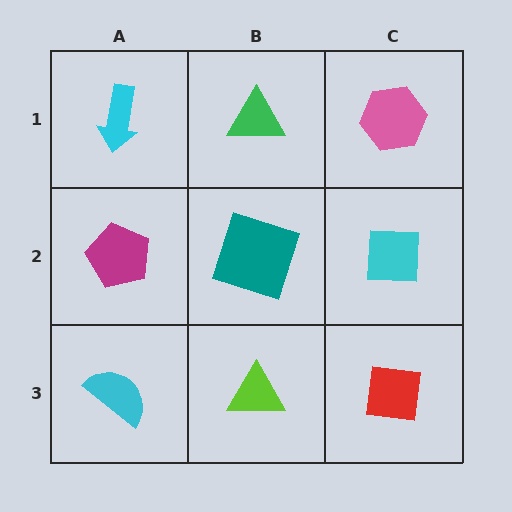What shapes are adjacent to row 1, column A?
A magenta pentagon (row 2, column A), a green triangle (row 1, column B).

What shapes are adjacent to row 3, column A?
A magenta pentagon (row 2, column A), a lime triangle (row 3, column B).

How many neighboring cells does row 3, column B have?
3.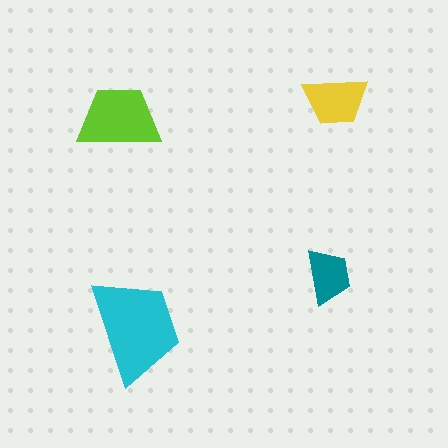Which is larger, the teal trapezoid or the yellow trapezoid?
The yellow one.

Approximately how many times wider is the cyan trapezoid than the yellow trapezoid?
About 1.5 times wider.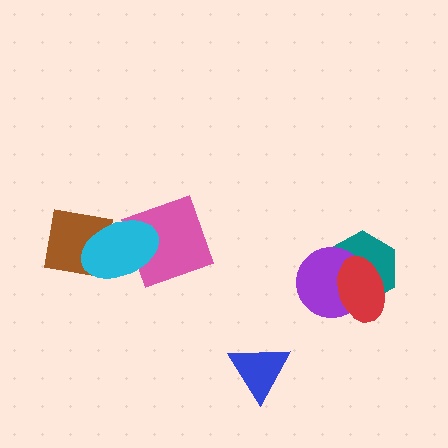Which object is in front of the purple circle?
The red ellipse is in front of the purple circle.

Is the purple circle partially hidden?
Yes, it is partially covered by another shape.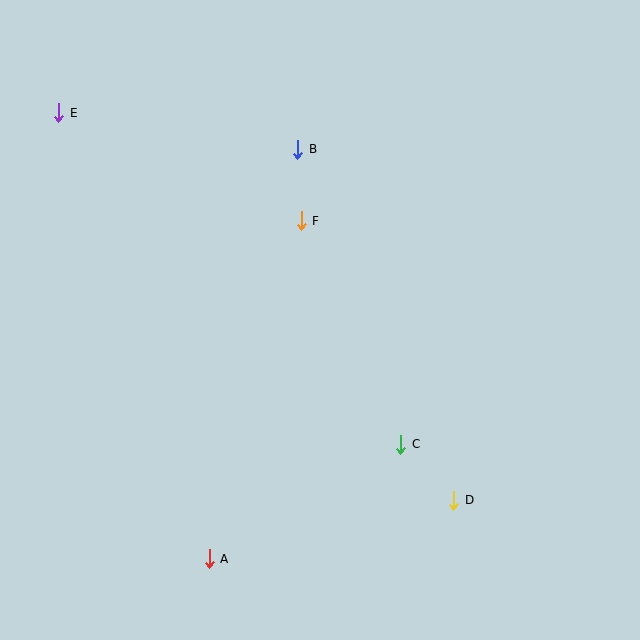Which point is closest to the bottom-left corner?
Point A is closest to the bottom-left corner.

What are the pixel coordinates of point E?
Point E is at (59, 113).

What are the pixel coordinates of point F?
Point F is at (301, 221).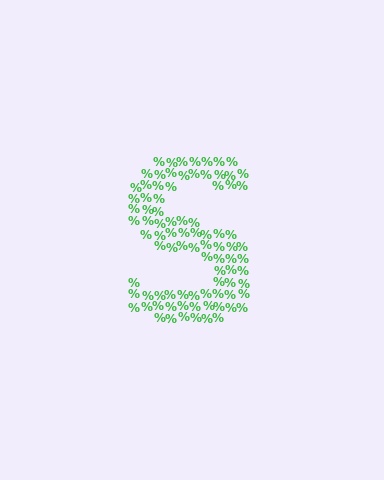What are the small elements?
The small elements are percent signs.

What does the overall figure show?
The overall figure shows the letter S.